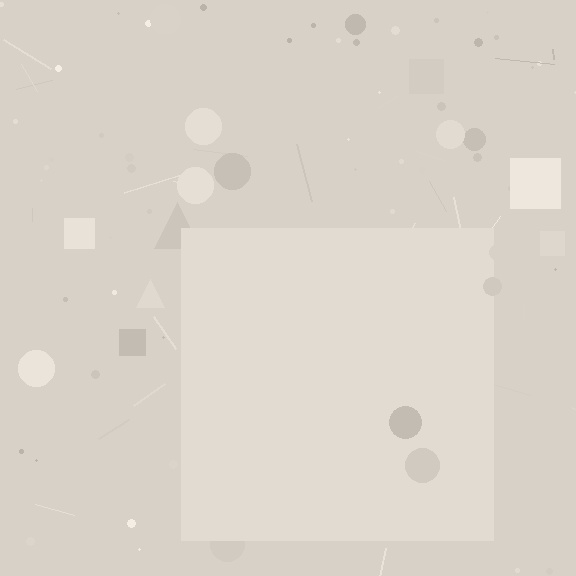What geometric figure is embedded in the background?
A square is embedded in the background.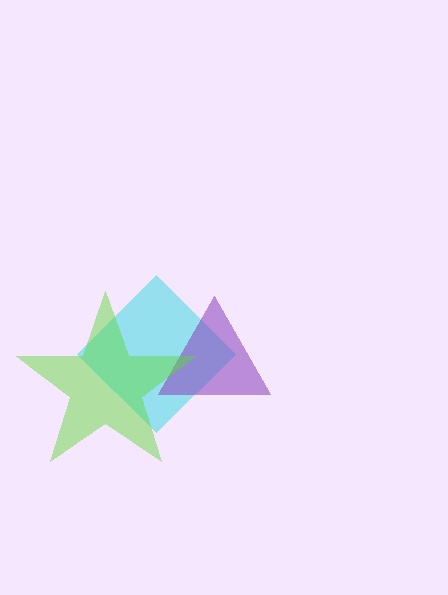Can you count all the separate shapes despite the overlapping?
Yes, there are 3 separate shapes.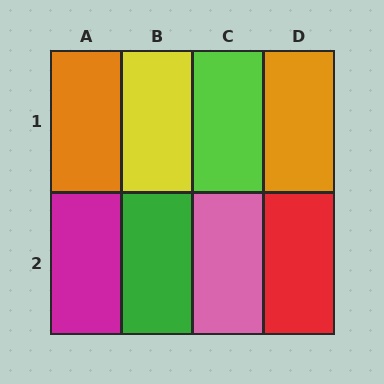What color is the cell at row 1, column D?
Orange.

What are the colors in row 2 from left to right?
Magenta, green, pink, red.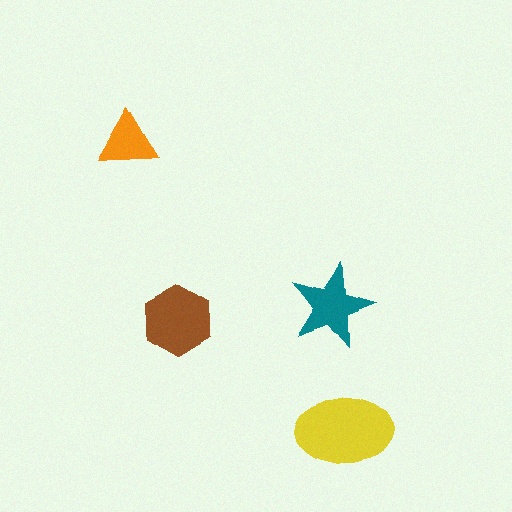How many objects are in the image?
There are 4 objects in the image.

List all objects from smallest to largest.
The orange triangle, the teal star, the brown hexagon, the yellow ellipse.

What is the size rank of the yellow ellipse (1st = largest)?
1st.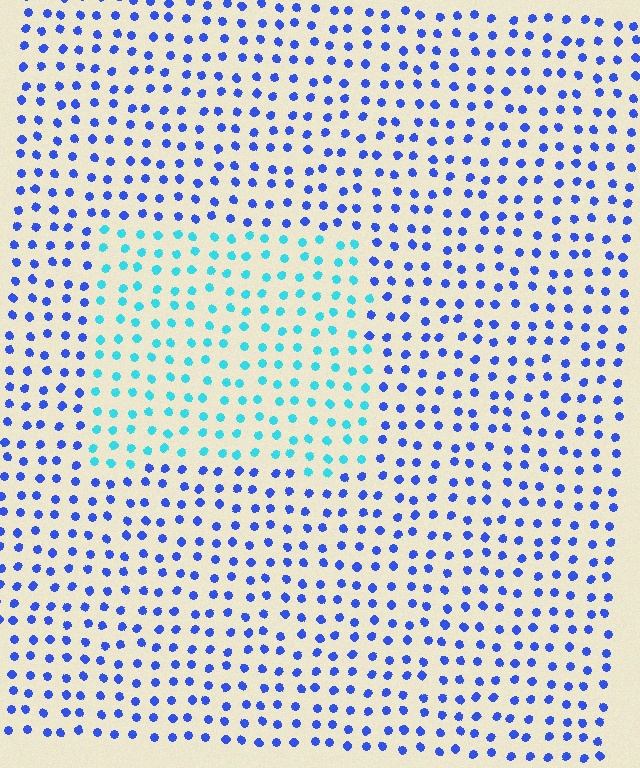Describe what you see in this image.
The image is filled with small blue elements in a uniform arrangement. A rectangle-shaped region is visible where the elements are tinted to a slightly different hue, forming a subtle color boundary.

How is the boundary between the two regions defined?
The boundary is defined purely by a slight shift in hue (about 46 degrees). Spacing, size, and orientation are identical on both sides.